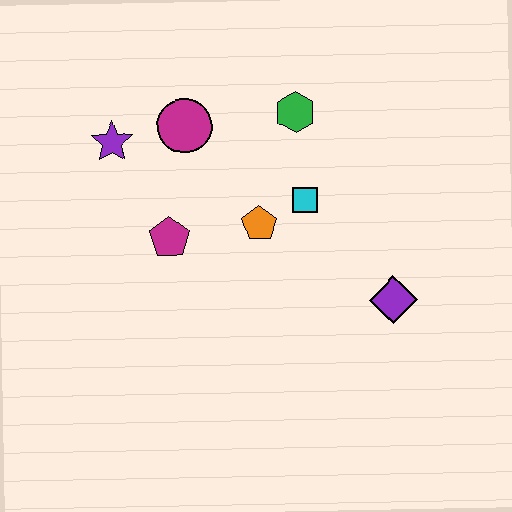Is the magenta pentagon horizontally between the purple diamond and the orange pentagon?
No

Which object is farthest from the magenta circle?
The purple diamond is farthest from the magenta circle.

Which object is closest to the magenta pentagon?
The orange pentagon is closest to the magenta pentagon.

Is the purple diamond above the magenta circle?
No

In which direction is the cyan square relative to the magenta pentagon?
The cyan square is to the right of the magenta pentagon.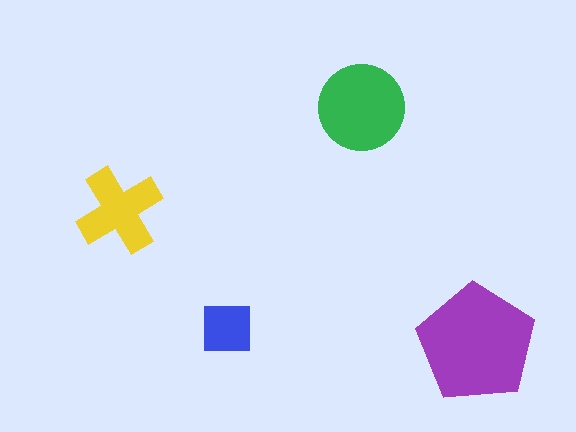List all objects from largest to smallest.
The purple pentagon, the green circle, the yellow cross, the blue square.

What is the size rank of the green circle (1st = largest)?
2nd.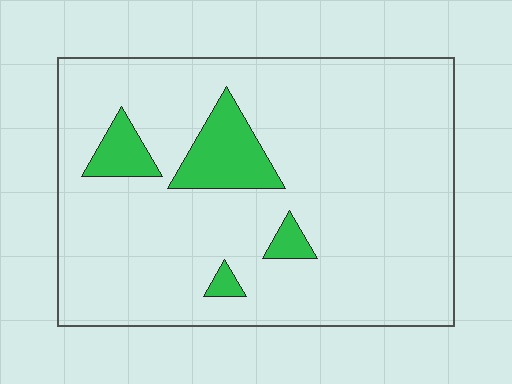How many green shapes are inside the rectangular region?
4.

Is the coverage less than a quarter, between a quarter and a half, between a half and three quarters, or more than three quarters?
Less than a quarter.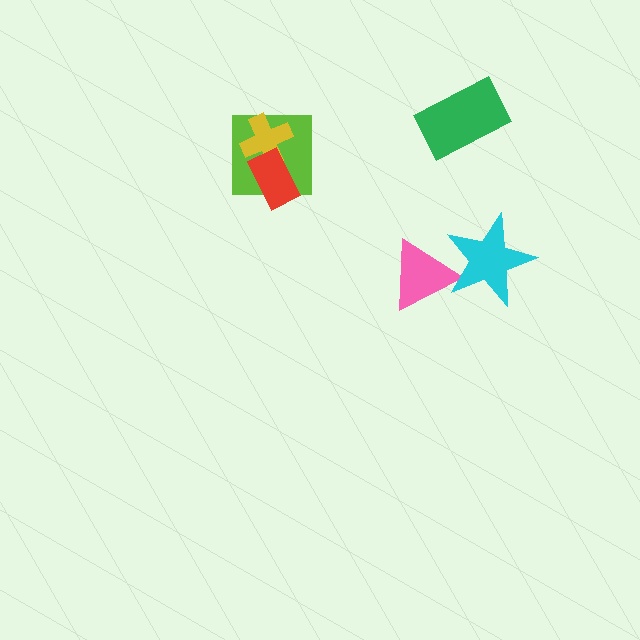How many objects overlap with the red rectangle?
2 objects overlap with the red rectangle.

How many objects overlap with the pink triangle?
1 object overlaps with the pink triangle.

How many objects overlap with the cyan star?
1 object overlaps with the cyan star.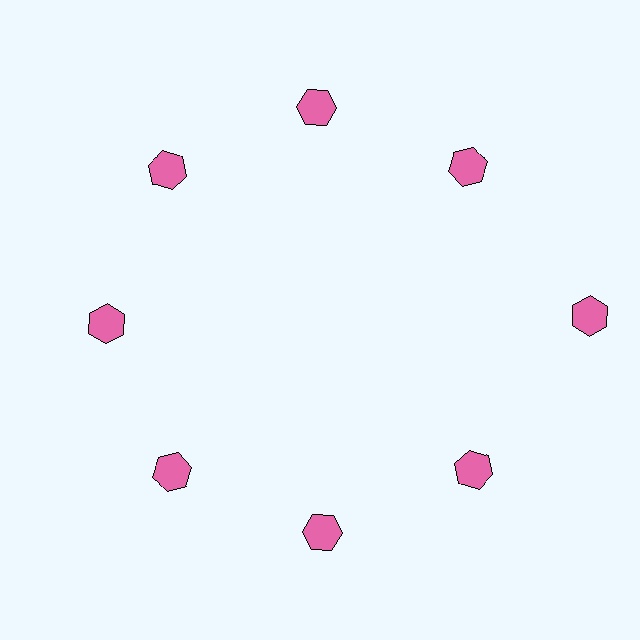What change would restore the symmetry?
The symmetry would be restored by moving it inward, back onto the ring so that all 8 hexagons sit at equal angles and equal distance from the center.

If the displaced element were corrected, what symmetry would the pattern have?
It would have 8-fold rotational symmetry — the pattern would map onto itself every 45 degrees.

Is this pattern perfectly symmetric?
No. The 8 pink hexagons are arranged in a ring, but one element near the 3 o'clock position is pushed outward from the center, breaking the 8-fold rotational symmetry.